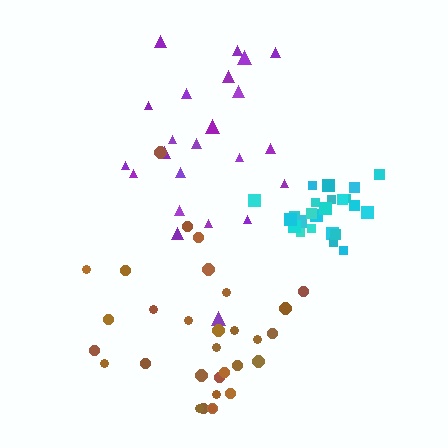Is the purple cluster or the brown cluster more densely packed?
Brown.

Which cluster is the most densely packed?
Cyan.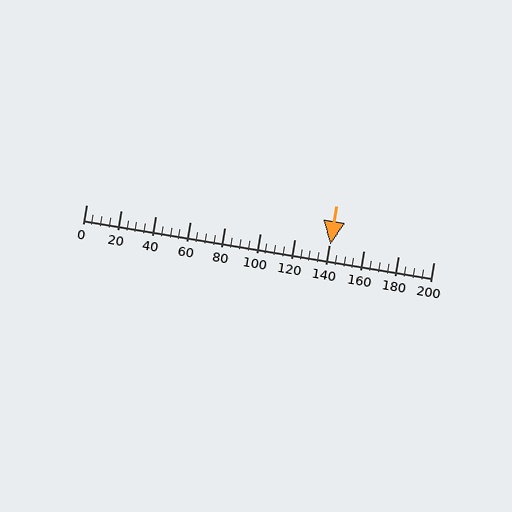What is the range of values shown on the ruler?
The ruler shows values from 0 to 200.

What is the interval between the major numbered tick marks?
The major tick marks are spaced 20 units apart.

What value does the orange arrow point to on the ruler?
The orange arrow points to approximately 141.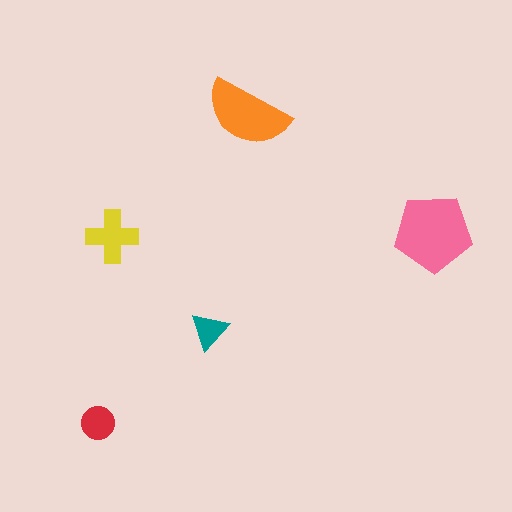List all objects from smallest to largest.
The teal triangle, the red circle, the yellow cross, the orange semicircle, the pink pentagon.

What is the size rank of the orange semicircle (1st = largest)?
2nd.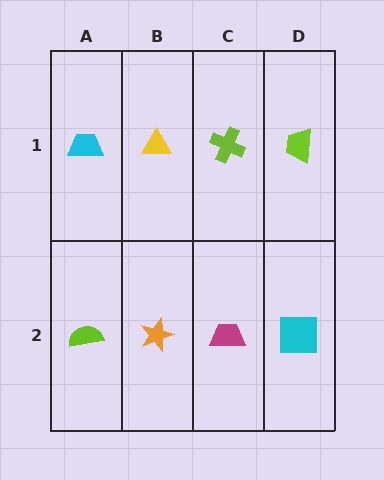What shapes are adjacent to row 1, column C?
A magenta trapezoid (row 2, column C), a yellow triangle (row 1, column B), a lime trapezoid (row 1, column D).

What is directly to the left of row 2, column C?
An orange star.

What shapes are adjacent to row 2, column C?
A lime cross (row 1, column C), an orange star (row 2, column B), a cyan square (row 2, column D).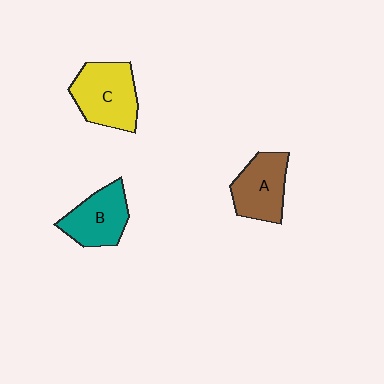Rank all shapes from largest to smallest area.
From largest to smallest: C (yellow), A (brown), B (teal).